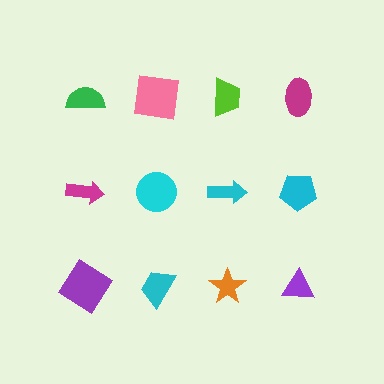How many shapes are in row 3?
4 shapes.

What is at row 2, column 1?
A magenta arrow.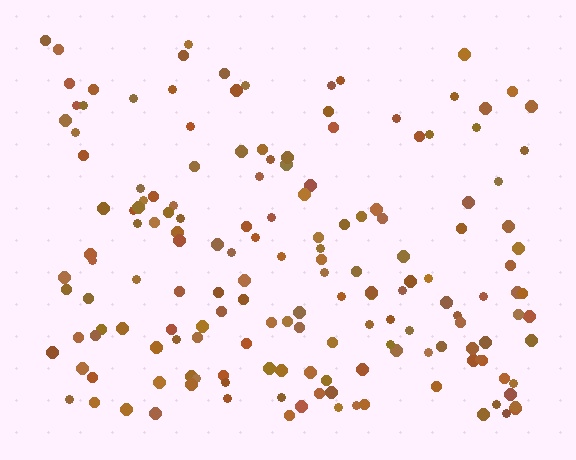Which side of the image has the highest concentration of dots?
The bottom.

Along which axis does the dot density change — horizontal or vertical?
Vertical.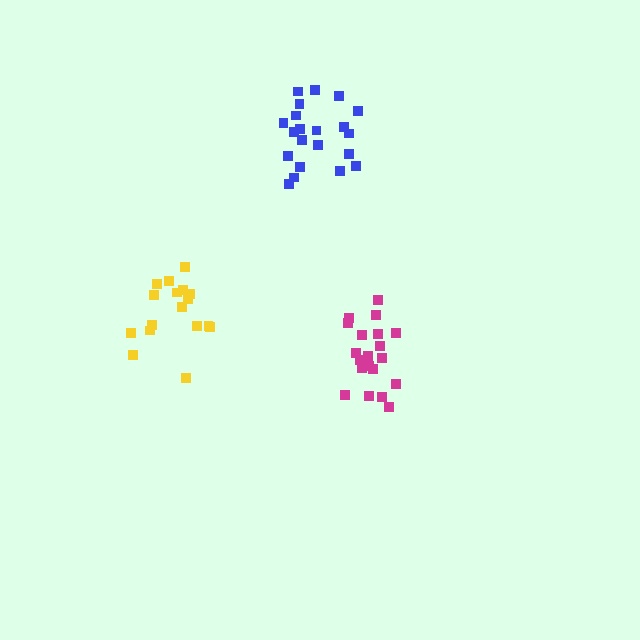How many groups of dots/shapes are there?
There are 3 groups.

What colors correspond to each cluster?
The clusters are colored: magenta, blue, yellow.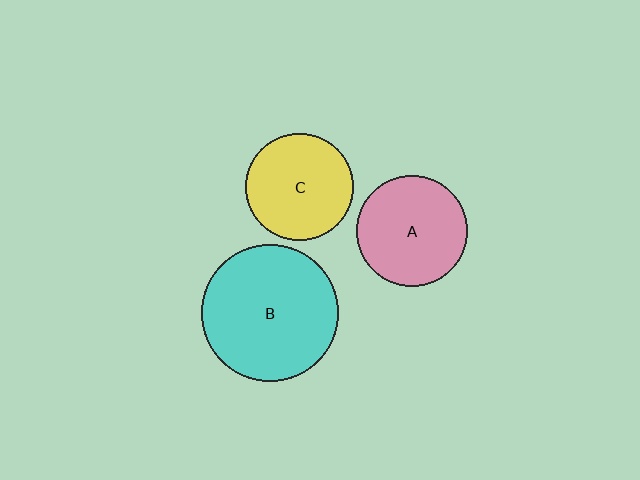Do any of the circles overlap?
No, none of the circles overlap.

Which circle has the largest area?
Circle B (cyan).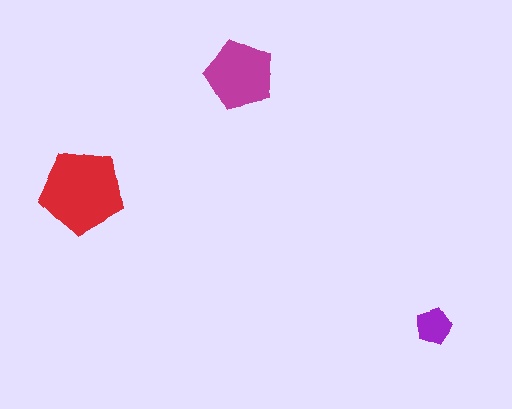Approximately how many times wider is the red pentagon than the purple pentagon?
About 2.5 times wider.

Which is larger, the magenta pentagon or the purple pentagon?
The magenta one.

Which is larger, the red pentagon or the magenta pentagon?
The red one.